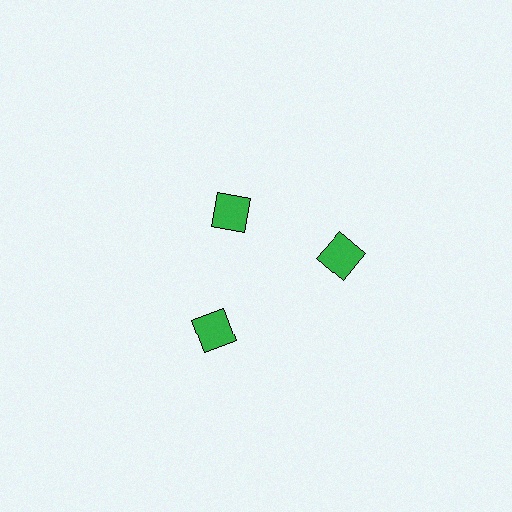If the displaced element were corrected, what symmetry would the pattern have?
It would have 3-fold rotational symmetry — the pattern would map onto itself every 120 degrees.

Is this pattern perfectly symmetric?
No. The 3 green diamonds are arranged in a ring, but one element near the 11 o'clock position is pulled inward toward the center, breaking the 3-fold rotational symmetry.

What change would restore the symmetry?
The symmetry would be restored by moving it outward, back onto the ring so that all 3 diamonds sit at equal angles and equal distance from the center.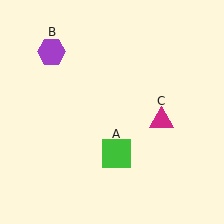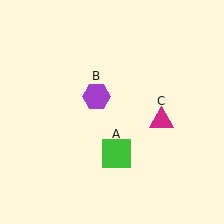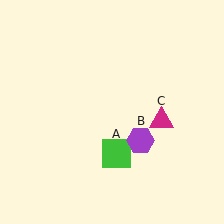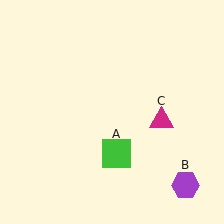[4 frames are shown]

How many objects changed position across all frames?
1 object changed position: purple hexagon (object B).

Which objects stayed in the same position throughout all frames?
Green square (object A) and magenta triangle (object C) remained stationary.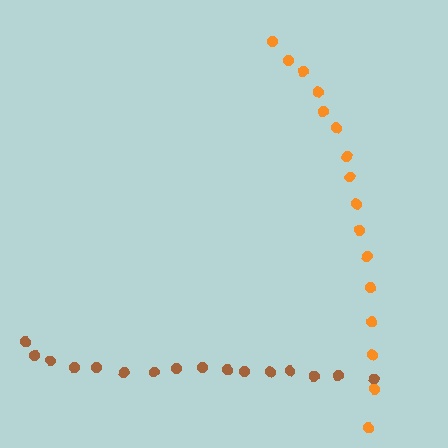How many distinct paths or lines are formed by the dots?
There are 2 distinct paths.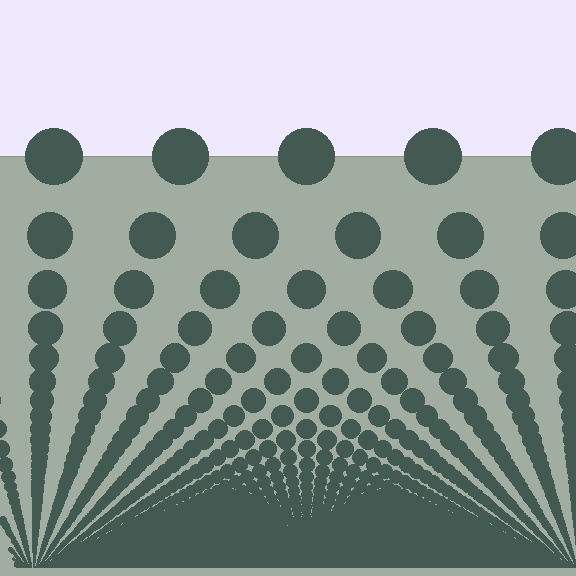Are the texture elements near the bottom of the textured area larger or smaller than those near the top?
Smaller. The gradient is inverted — elements near the bottom are smaller and denser.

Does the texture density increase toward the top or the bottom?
Density increases toward the bottom.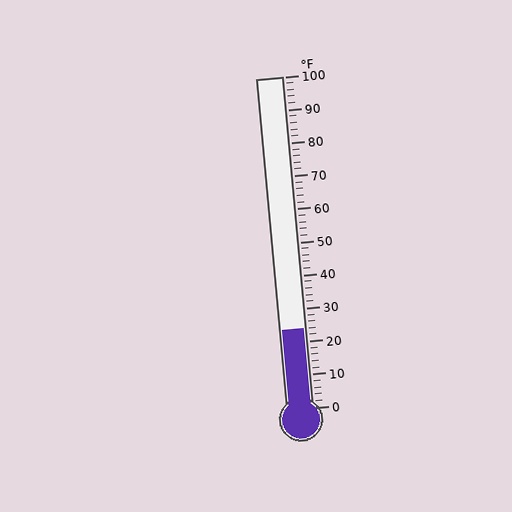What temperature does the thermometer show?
The thermometer shows approximately 24°F.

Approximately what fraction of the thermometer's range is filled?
The thermometer is filled to approximately 25% of its range.